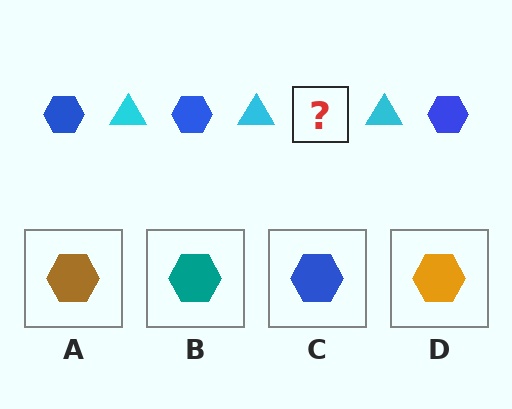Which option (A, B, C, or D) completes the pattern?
C.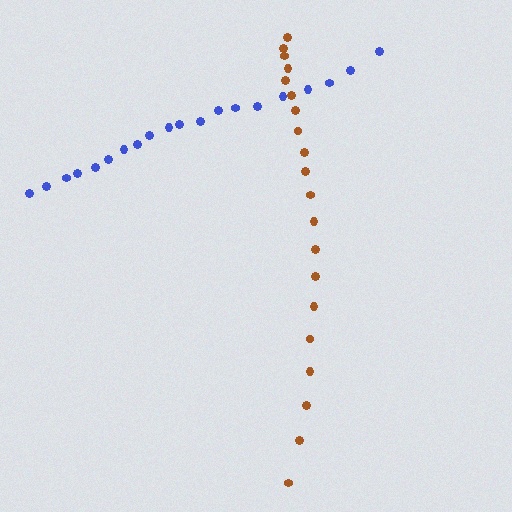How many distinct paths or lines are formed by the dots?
There are 2 distinct paths.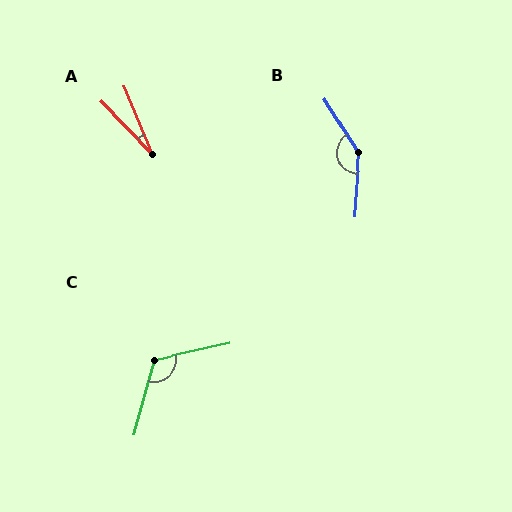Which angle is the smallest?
A, at approximately 21 degrees.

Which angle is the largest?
B, at approximately 143 degrees.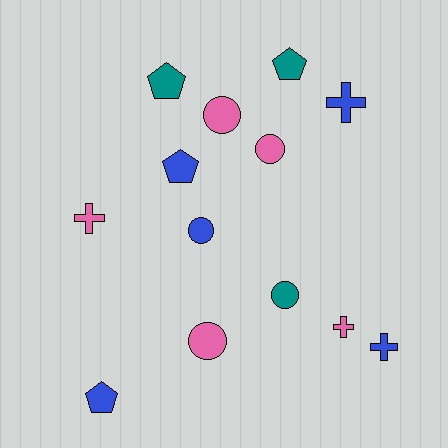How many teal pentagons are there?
There are 2 teal pentagons.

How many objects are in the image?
There are 13 objects.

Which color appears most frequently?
Pink, with 5 objects.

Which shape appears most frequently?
Circle, with 5 objects.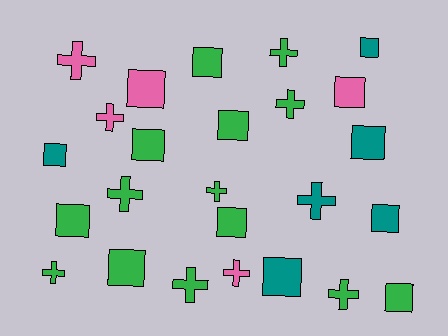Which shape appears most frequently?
Square, with 14 objects.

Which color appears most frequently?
Green, with 14 objects.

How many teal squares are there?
There are 5 teal squares.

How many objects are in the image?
There are 25 objects.